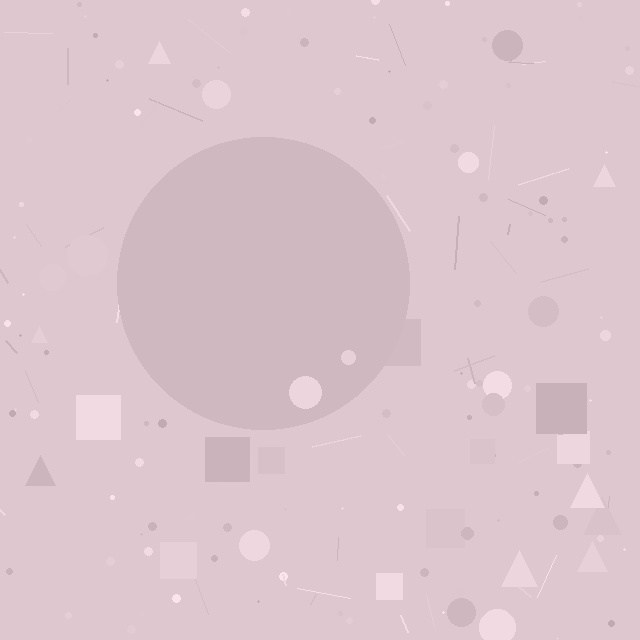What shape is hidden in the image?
A circle is hidden in the image.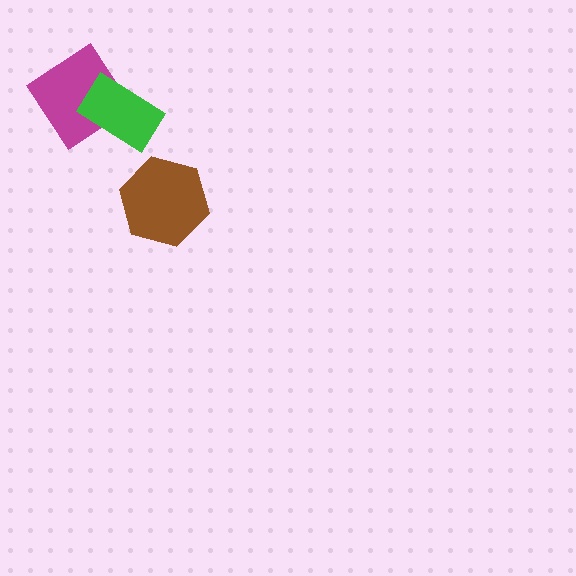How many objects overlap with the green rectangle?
1 object overlaps with the green rectangle.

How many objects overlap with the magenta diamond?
1 object overlaps with the magenta diamond.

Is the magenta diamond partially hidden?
Yes, it is partially covered by another shape.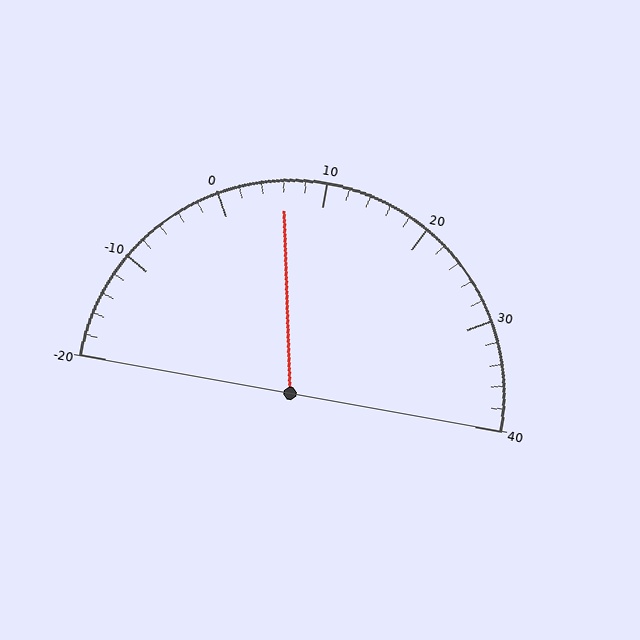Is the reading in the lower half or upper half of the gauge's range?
The reading is in the lower half of the range (-20 to 40).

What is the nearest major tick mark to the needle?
The nearest major tick mark is 10.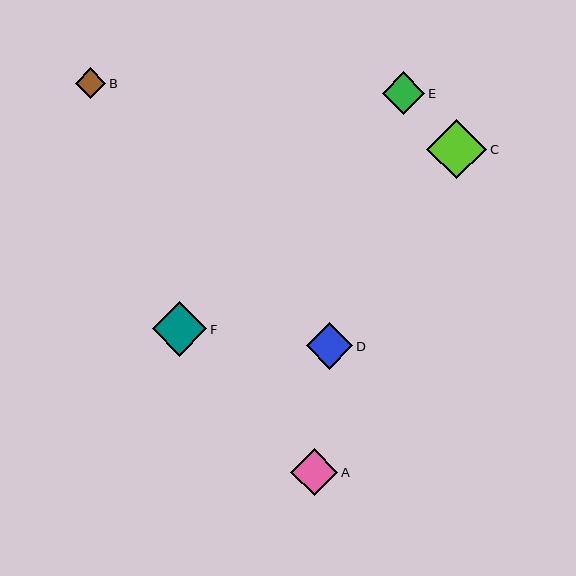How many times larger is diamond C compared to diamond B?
Diamond C is approximately 1.9 times the size of diamond B.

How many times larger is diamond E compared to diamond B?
Diamond E is approximately 1.4 times the size of diamond B.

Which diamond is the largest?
Diamond C is the largest with a size of approximately 60 pixels.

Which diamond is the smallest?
Diamond B is the smallest with a size of approximately 31 pixels.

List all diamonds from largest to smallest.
From largest to smallest: C, F, D, A, E, B.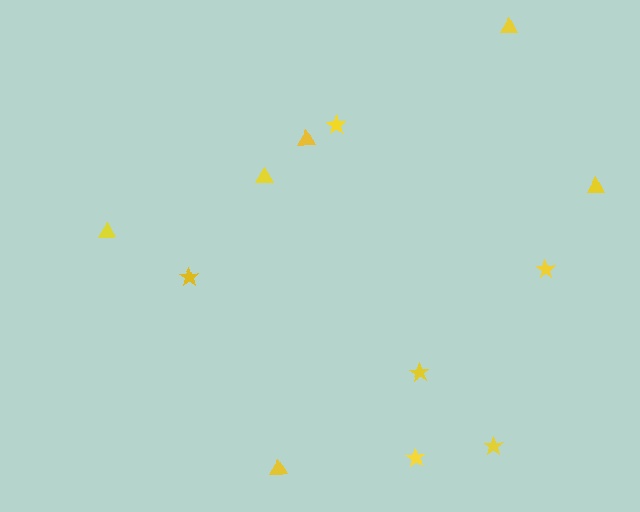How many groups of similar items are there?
There are 2 groups: one group of triangles (6) and one group of stars (6).